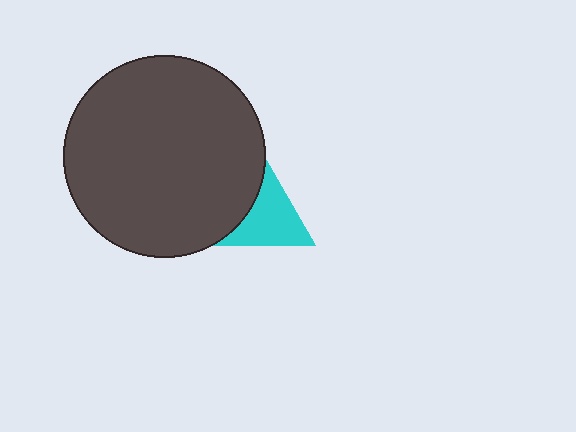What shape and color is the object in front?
The object in front is a dark gray circle.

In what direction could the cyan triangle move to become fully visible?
The cyan triangle could move right. That would shift it out from behind the dark gray circle entirely.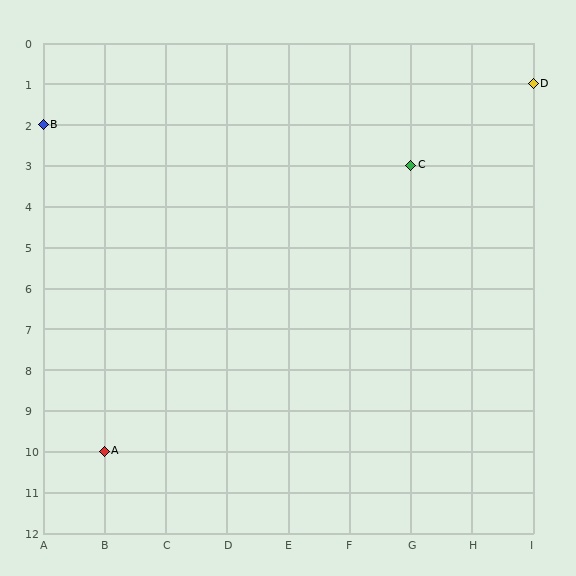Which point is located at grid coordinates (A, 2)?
Point B is at (A, 2).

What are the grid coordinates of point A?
Point A is at grid coordinates (B, 10).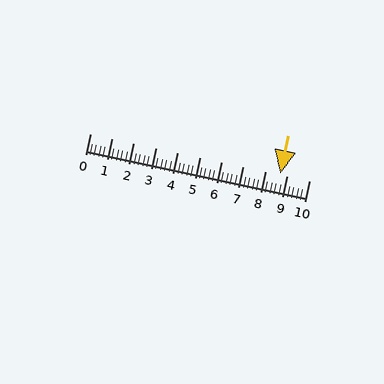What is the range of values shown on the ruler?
The ruler shows values from 0 to 10.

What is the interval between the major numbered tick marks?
The major tick marks are spaced 1 units apart.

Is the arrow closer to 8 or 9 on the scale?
The arrow is closer to 9.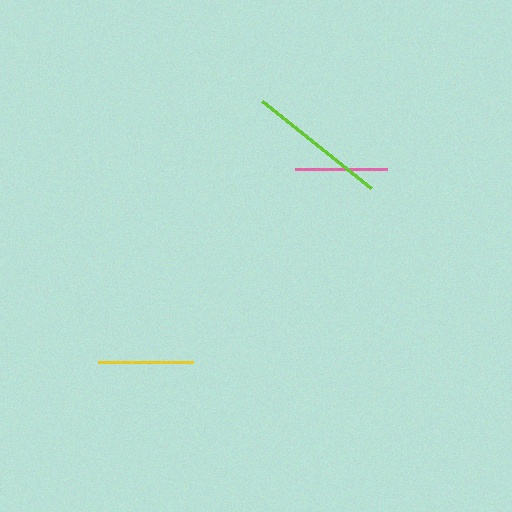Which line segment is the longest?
The lime line is the longest at approximately 139 pixels.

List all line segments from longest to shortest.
From longest to shortest: lime, yellow, pink.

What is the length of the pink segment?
The pink segment is approximately 92 pixels long.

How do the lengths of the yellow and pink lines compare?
The yellow and pink lines are approximately the same length.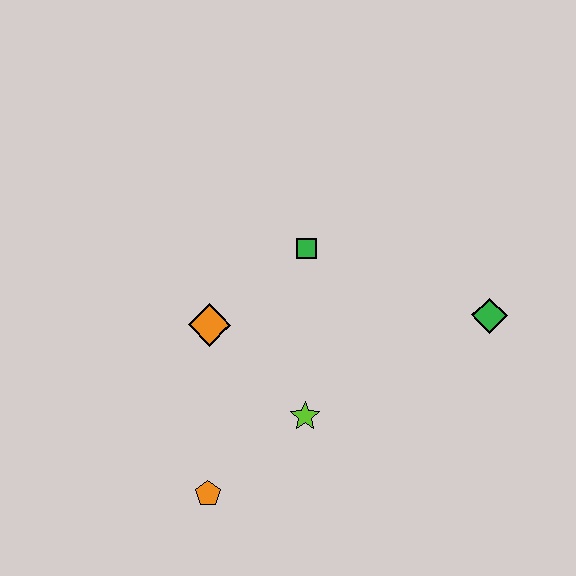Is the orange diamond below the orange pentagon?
No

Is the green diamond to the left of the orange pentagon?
No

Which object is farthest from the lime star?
The green diamond is farthest from the lime star.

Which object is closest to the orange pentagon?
The lime star is closest to the orange pentagon.